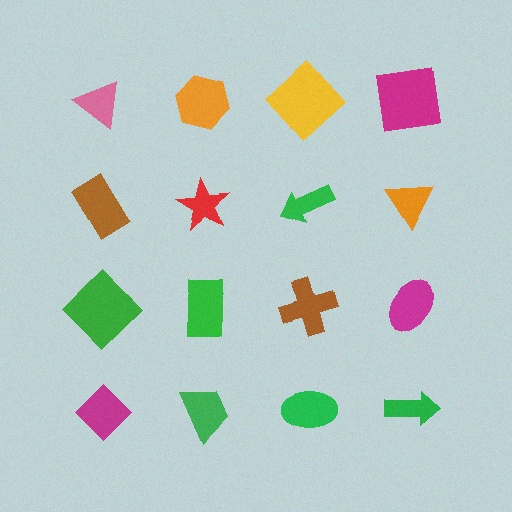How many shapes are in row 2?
4 shapes.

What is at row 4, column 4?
A green arrow.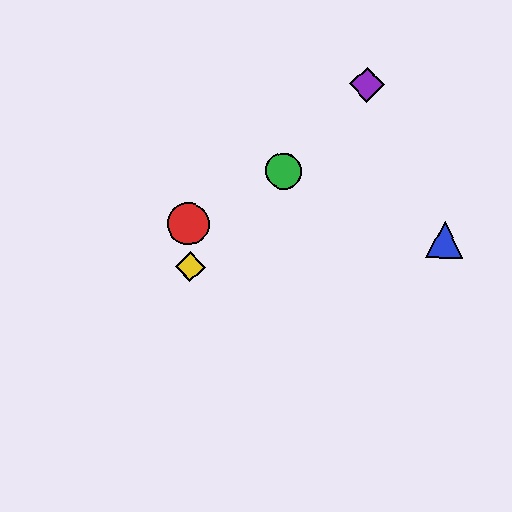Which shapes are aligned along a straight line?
The green circle, the yellow diamond, the purple diamond are aligned along a straight line.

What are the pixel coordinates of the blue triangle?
The blue triangle is at (445, 239).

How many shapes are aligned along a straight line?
3 shapes (the green circle, the yellow diamond, the purple diamond) are aligned along a straight line.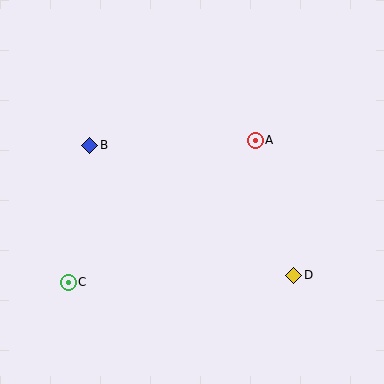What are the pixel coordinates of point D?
Point D is at (294, 275).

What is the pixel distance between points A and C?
The distance between A and C is 235 pixels.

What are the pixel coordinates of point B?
Point B is at (90, 145).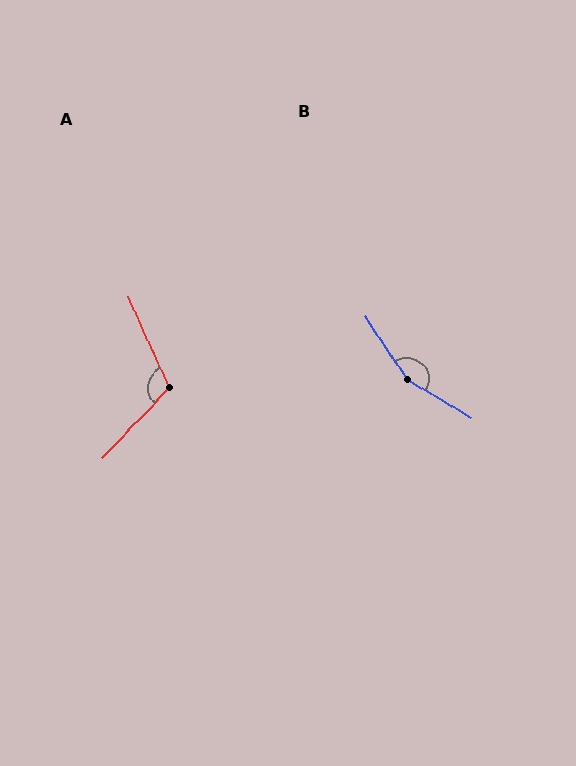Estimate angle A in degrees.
Approximately 113 degrees.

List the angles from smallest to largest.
A (113°), B (155°).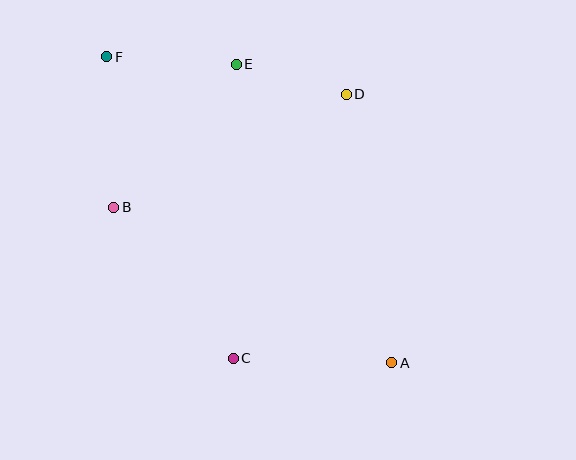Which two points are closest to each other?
Points D and E are closest to each other.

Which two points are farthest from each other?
Points A and F are farthest from each other.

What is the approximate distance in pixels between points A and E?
The distance between A and E is approximately 337 pixels.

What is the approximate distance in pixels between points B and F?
The distance between B and F is approximately 151 pixels.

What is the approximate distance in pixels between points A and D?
The distance between A and D is approximately 273 pixels.